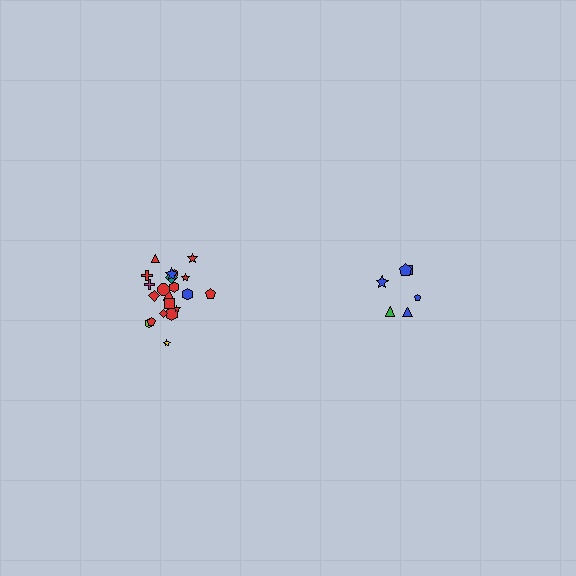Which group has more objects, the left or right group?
The left group.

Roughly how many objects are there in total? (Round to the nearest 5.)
Roughly 30 objects in total.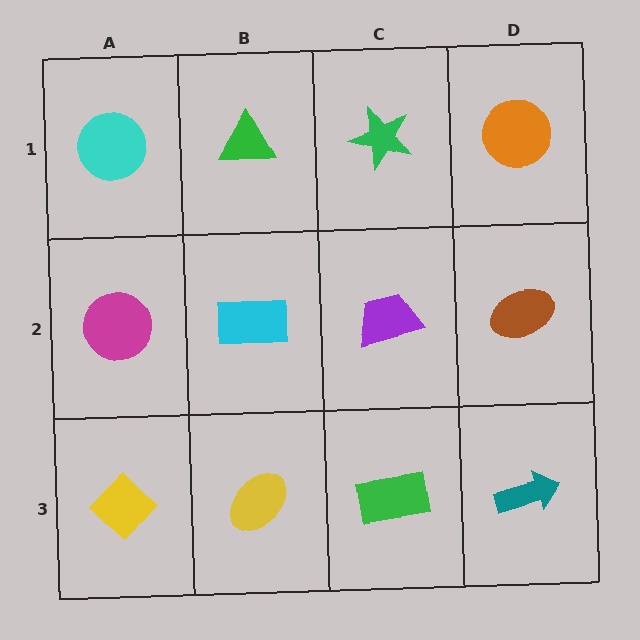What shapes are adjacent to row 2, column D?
An orange circle (row 1, column D), a teal arrow (row 3, column D), a purple trapezoid (row 2, column C).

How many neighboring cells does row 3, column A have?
2.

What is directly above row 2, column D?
An orange circle.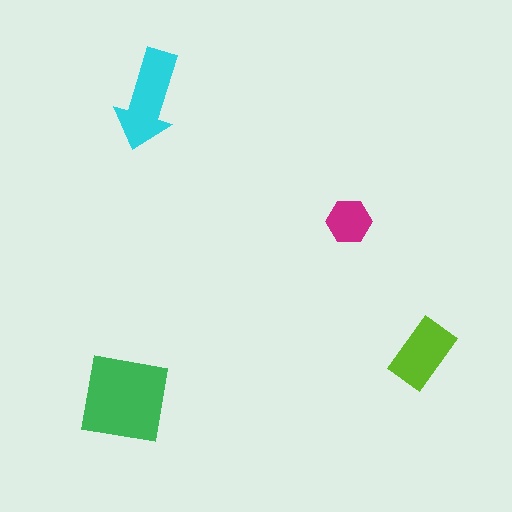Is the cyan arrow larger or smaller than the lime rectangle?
Larger.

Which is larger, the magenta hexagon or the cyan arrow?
The cyan arrow.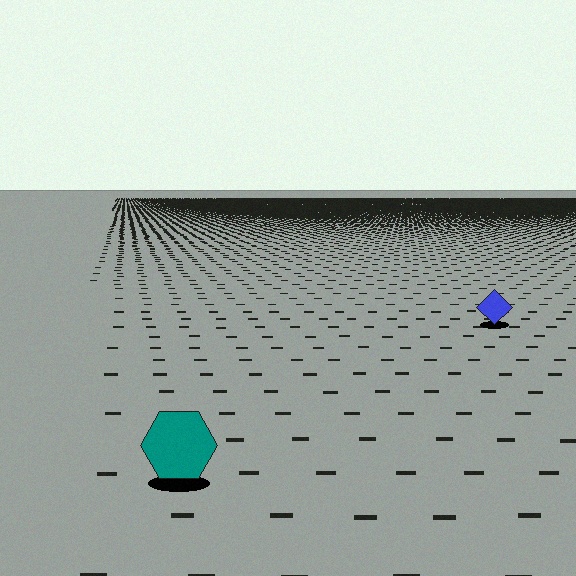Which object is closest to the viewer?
The teal hexagon is closest. The texture marks near it are larger and more spread out.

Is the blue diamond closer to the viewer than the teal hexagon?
No. The teal hexagon is closer — you can tell from the texture gradient: the ground texture is coarser near it.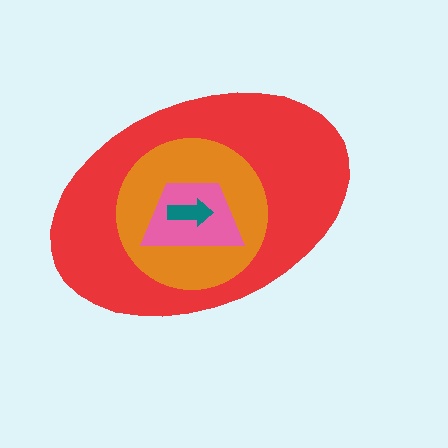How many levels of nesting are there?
4.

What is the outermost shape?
The red ellipse.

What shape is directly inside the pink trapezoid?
The teal arrow.